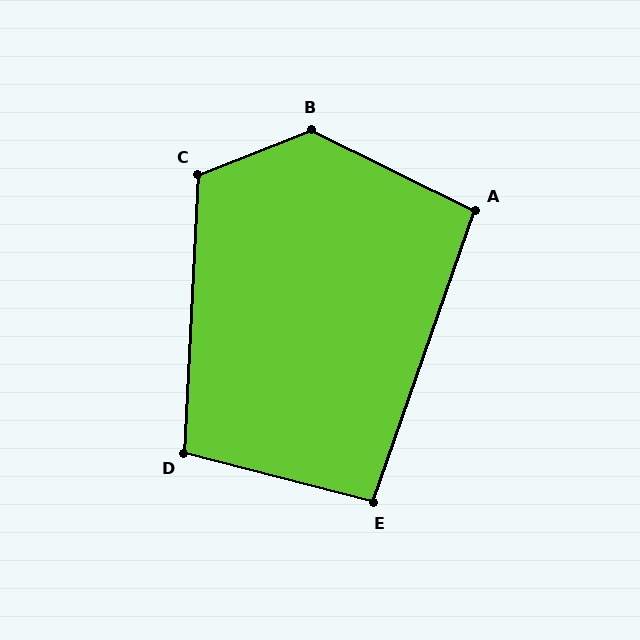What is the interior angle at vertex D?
Approximately 102 degrees (obtuse).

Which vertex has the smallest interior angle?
E, at approximately 95 degrees.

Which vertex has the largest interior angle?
B, at approximately 133 degrees.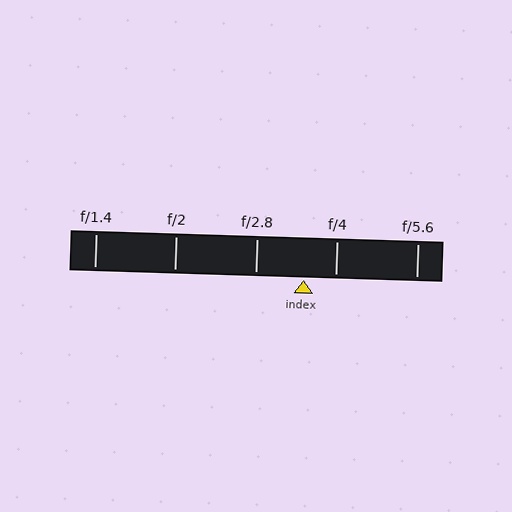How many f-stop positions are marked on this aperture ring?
There are 5 f-stop positions marked.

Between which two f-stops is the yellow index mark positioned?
The index mark is between f/2.8 and f/4.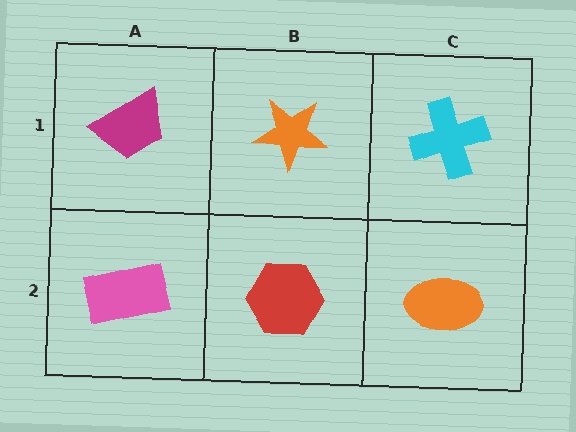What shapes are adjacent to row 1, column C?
An orange ellipse (row 2, column C), an orange star (row 1, column B).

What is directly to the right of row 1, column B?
A cyan cross.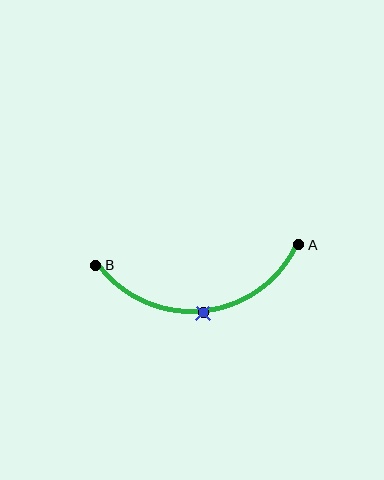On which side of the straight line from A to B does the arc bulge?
The arc bulges below the straight line connecting A and B.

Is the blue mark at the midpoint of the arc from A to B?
Yes. The blue mark lies on the arc at equal arc-length from both A and B — it is the arc midpoint.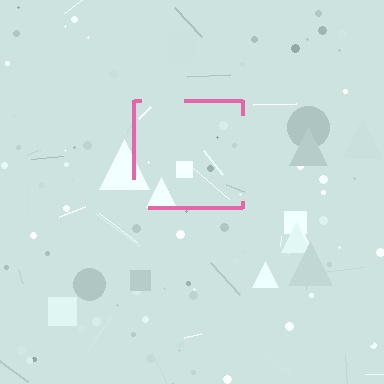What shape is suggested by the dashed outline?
The dashed outline suggests a square.